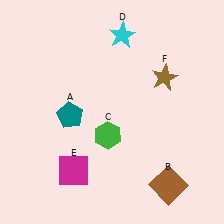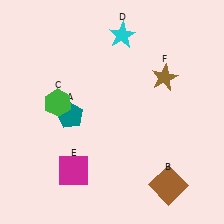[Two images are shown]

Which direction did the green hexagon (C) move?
The green hexagon (C) moved left.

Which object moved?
The green hexagon (C) moved left.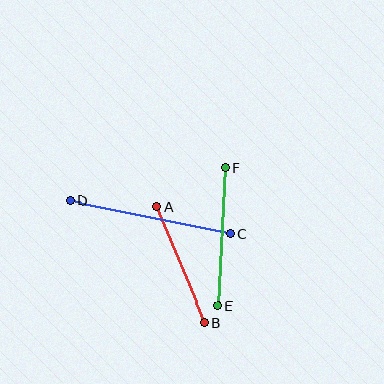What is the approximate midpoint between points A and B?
The midpoint is at approximately (181, 265) pixels.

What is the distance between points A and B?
The distance is approximately 126 pixels.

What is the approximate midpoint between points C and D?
The midpoint is at approximately (150, 217) pixels.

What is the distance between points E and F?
The distance is approximately 138 pixels.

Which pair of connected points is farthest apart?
Points C and D are farthest apart.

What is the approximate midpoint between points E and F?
The midpoint is at approximately (222, 237) pixels.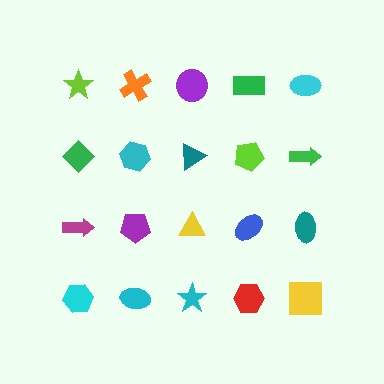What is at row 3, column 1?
A magenta arrow.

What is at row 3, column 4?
A blue ellipse.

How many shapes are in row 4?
5 shapes.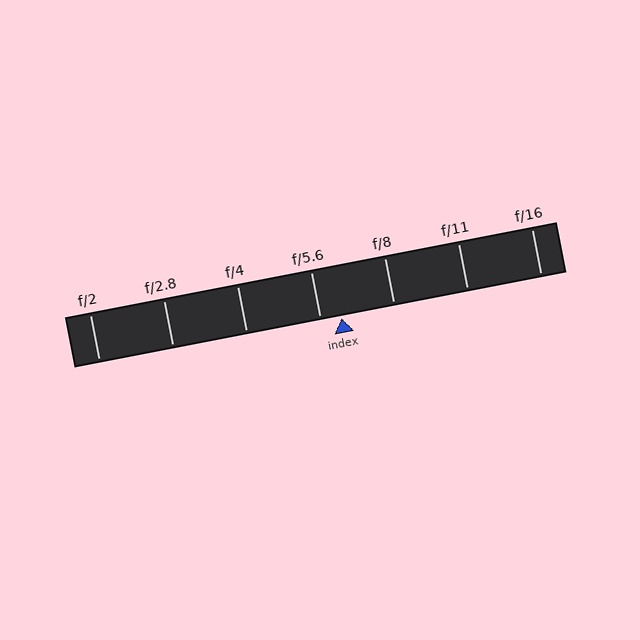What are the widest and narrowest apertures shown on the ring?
The widest aperture shown is f/2 and the narrowest is f/16.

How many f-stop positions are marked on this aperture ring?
There are 7 f-stop positions marked.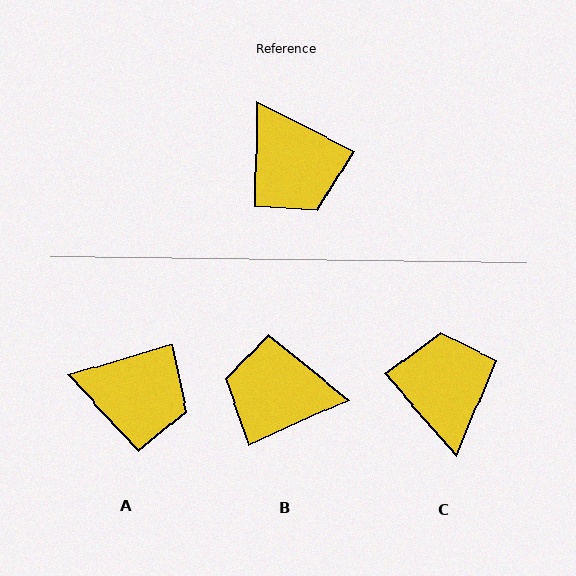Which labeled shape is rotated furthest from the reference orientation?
C, about 158 degrees away.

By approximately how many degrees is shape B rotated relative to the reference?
Approximately 129 degrees clockwise.